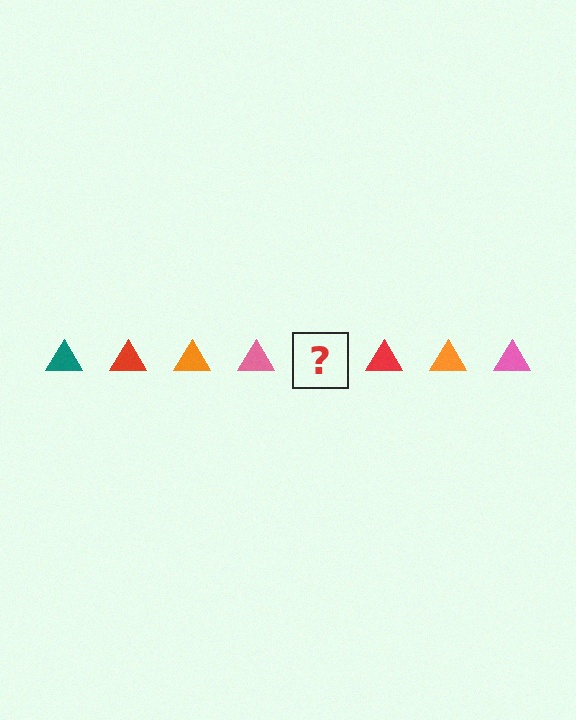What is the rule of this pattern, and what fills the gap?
The rule is that the pattern cycles through teal, red, orange, pink triangles. The gap should be filled with a teal triangle.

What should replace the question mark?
The question mark should be replaced with a teal triangle.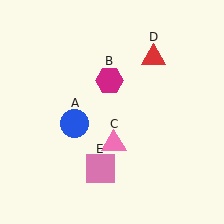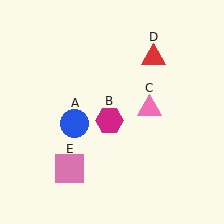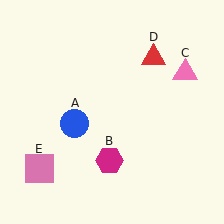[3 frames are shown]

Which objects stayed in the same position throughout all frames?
Blue circle (object A) and red triangle (object D) remained stationary.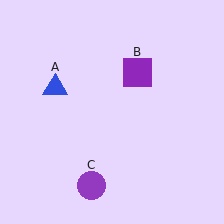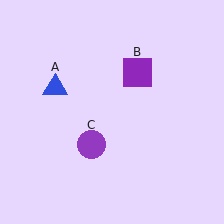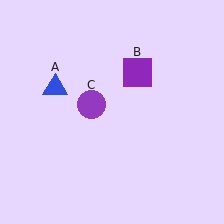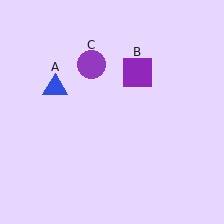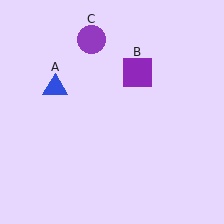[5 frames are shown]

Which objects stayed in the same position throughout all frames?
Blue triangle (object A) and purple square (object B) remained stationary.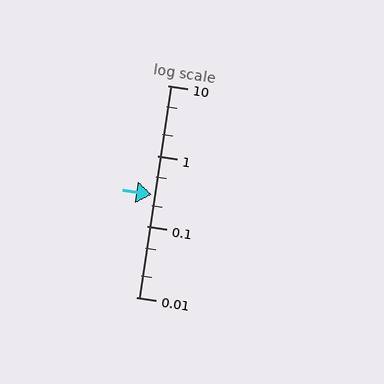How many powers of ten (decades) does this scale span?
The scale spans 3 decades, from 0.01 to 10.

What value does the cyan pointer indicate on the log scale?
The pointer indicates approximately 0.28.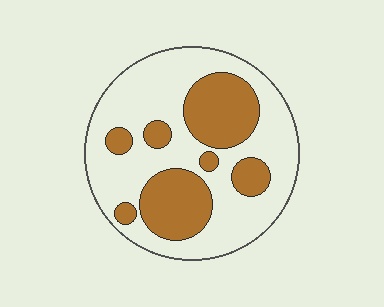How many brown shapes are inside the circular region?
7.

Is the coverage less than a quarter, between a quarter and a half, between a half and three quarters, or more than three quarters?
Between a quarter and a half.